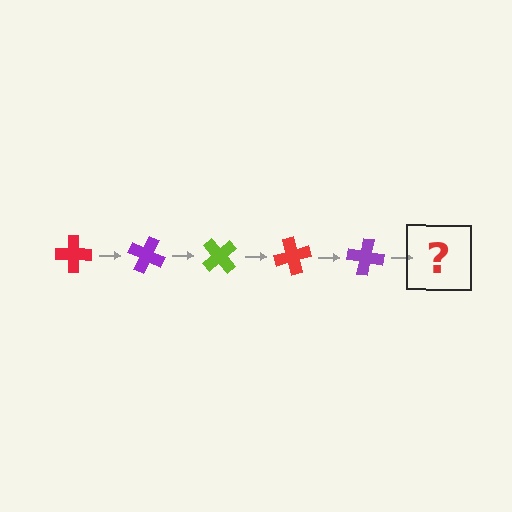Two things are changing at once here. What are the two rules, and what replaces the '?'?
The two rules are that it rotates 25 degrees each step and the color cycles through red, purple, and lime. The '?' should be a lime cross, rotated 125 degrees from the start.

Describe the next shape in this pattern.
It should be a lime cross, rotated 125 degrees from the start.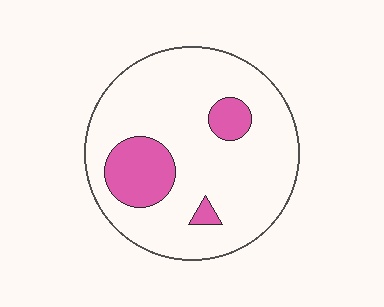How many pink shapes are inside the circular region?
3.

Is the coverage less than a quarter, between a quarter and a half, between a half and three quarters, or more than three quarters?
Less than a quarter.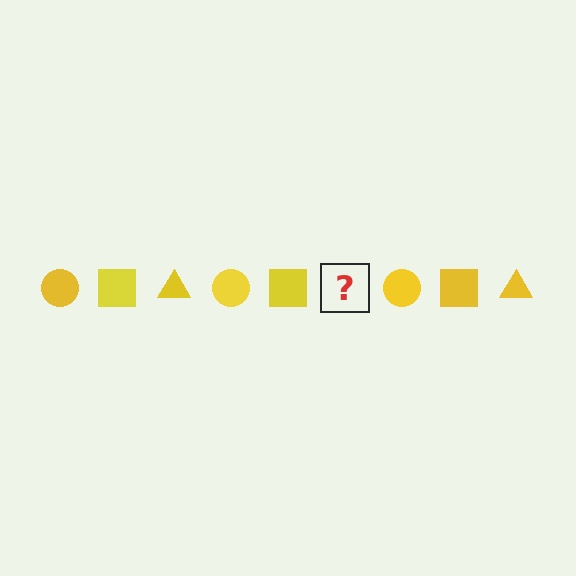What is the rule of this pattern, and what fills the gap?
The rule is that the pattern cycles through circle, square, triangle shapes in yellow. The gap should be filled with a yellow triangle.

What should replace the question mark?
The question mark should be replaced with a yellow triangle.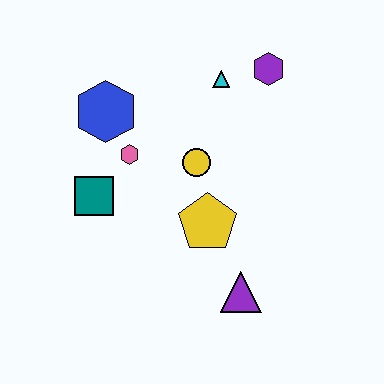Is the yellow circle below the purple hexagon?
Yes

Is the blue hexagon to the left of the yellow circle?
Yes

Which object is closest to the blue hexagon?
The pink hexagon is closest to the blue hexagon.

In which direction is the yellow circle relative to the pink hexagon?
The yellow circle is to the right of the pink hexagon.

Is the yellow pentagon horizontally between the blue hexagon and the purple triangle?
Yes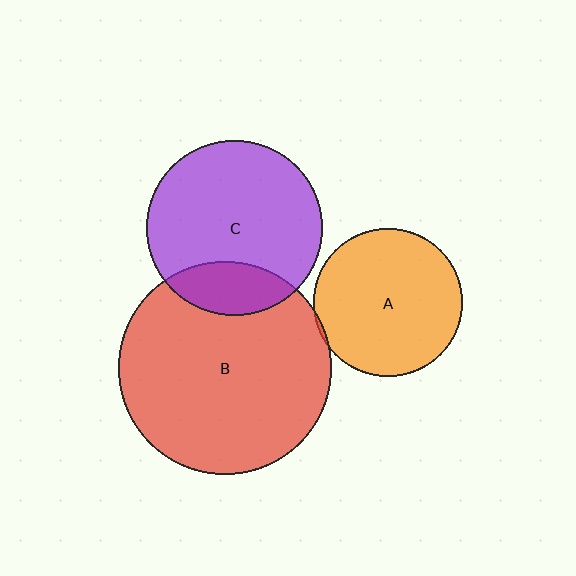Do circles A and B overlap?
Yes.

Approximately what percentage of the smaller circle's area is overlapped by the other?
Approximately 5%.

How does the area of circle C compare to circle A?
Approximately 1.4 times.